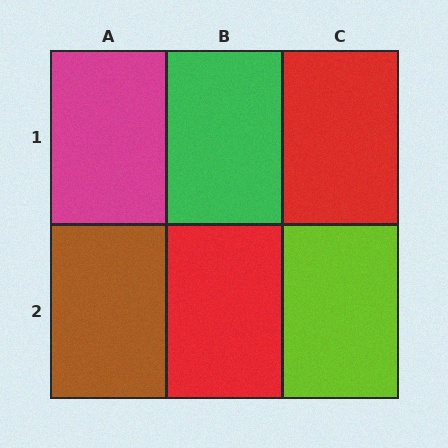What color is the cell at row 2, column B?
Red.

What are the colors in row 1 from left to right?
Magenta, green, red.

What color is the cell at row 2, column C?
Lime.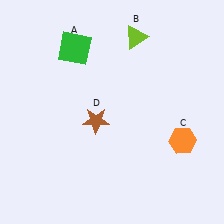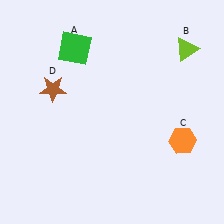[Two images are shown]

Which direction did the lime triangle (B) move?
The lime triangle (B) moved right.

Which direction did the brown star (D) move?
The brown star (D) moved left.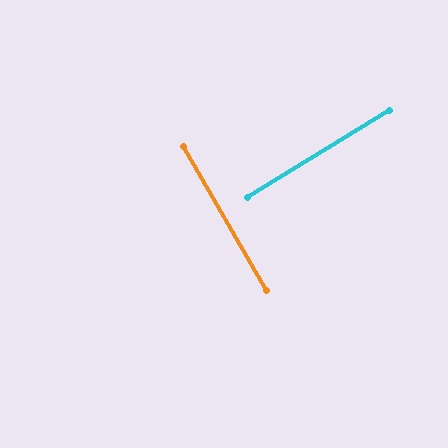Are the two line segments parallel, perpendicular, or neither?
Perpendicular — they meet at approximately 89°.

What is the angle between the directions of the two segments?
Approximately 89 degrees.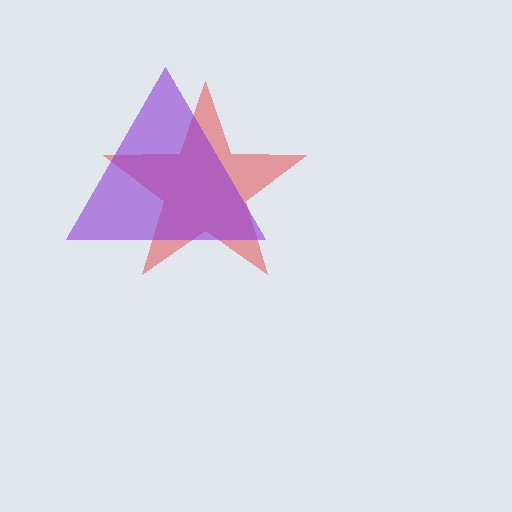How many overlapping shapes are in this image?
There are 2 overlapping shapes in the image.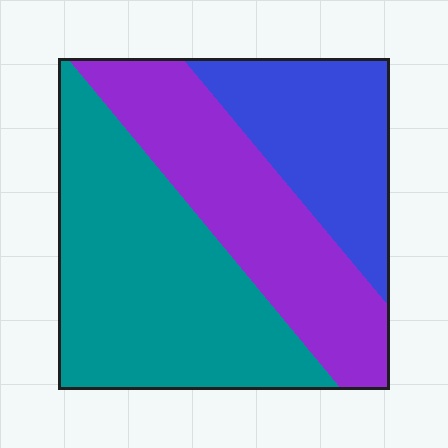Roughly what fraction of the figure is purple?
Purple takes up about one third (1/3) of the figure.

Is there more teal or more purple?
Teal.